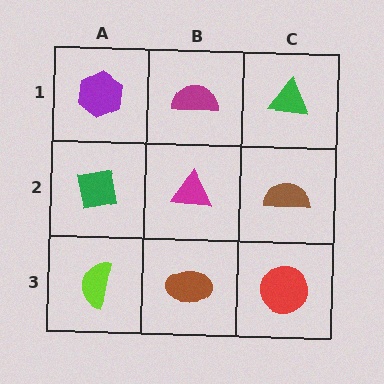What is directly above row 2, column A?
A purple hexagon.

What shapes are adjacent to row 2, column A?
A purple hexagon (row 1, column A), a lime semicircle (row 3, column A), a magenta triangle (row 2, column B).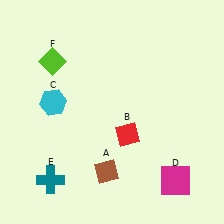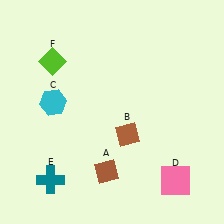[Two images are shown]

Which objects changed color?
B changed from red to brown. D changed from magenta to pink.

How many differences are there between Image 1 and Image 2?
There are 2 differences between the two images.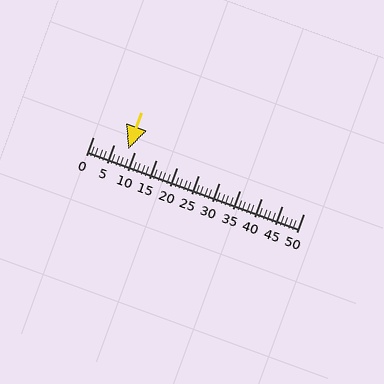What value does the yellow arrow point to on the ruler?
The yellow arrow points to approximately 8.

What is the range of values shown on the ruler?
The ruler shows values from 0 to 50.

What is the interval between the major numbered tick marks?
The major tick marks are spaced 5 units apart.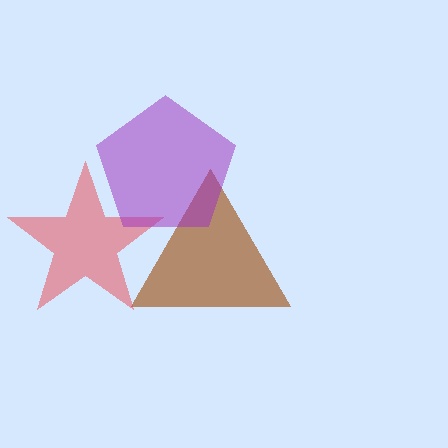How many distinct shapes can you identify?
There are 3 distinct shapes: a brown triangle, a red star, a purple pentagon.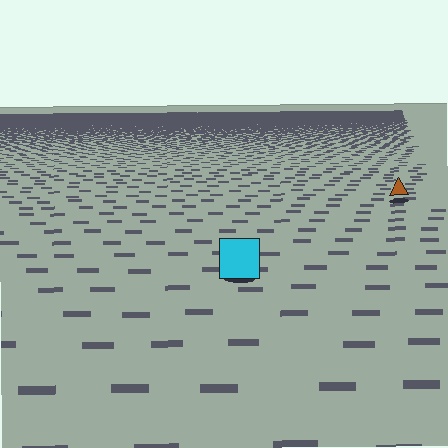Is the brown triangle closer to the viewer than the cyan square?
No. The cyan square is closer — you can tell from the texture gradient: the ground texture is coarser near it.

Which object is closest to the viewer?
The cyan square is closest. The texture marks near it are larger and more spread out.